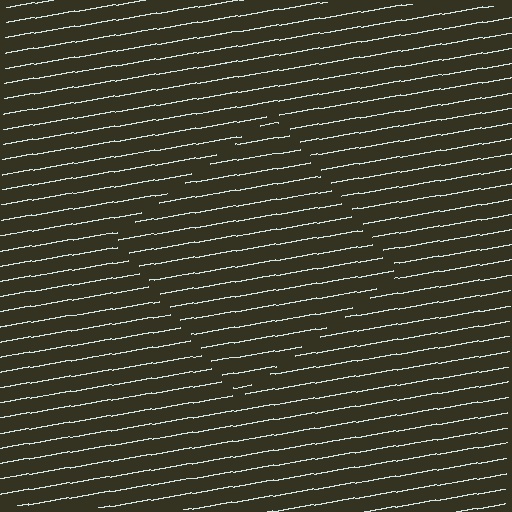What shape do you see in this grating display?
An illusory square. The interior of the shape contains the same grating, shifted by half a period — the contour is defined by the phase discontinuity where line-ends from the inner and outer gratings abut.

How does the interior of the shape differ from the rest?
The interior of the shape contains the same grating, shifted by half a period — the contour is defined by the phase discontinuity where line-ends from the inner and outer gratings abut.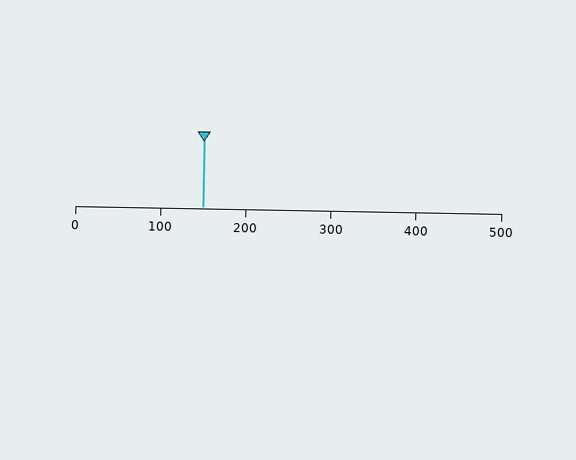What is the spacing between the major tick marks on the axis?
The major ticks are spaced 100 apart.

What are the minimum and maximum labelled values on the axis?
The axis runs from 0 to 500.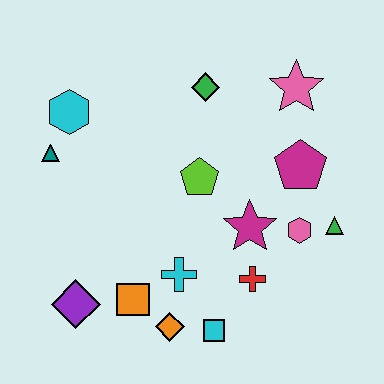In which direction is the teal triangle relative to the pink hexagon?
The teal triangle is to the left of the pink hexagon.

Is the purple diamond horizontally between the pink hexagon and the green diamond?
No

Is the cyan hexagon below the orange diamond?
No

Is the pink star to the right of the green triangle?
No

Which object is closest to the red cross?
The magenta star is closest to the red cross.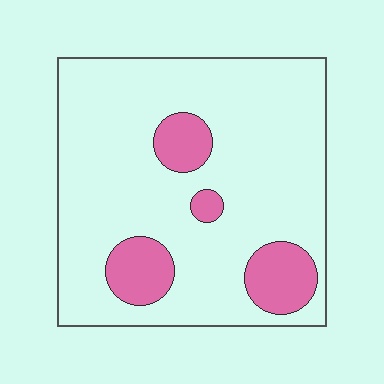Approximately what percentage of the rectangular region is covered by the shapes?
Approximately 15%.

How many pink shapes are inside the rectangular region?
4.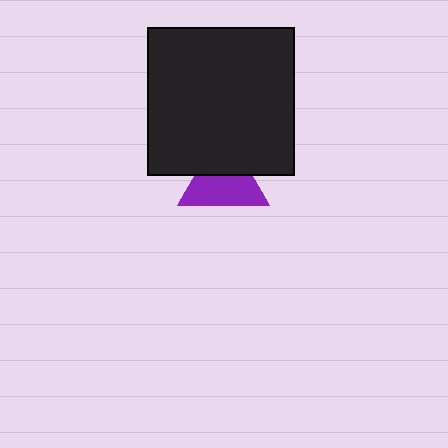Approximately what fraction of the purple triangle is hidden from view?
Roughly 40% of the purple triangle is hidden behind the black rectangle.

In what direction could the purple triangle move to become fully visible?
The purple triangle could move down. That would shift it out from behind the black rectangle entirely.